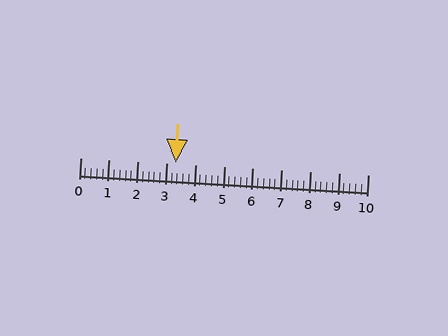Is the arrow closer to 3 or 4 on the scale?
The arrow is closer to 3.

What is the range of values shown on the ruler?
The ruler shows values from 0 to 10.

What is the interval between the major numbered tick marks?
The major tick marks are spaced 1 units apart.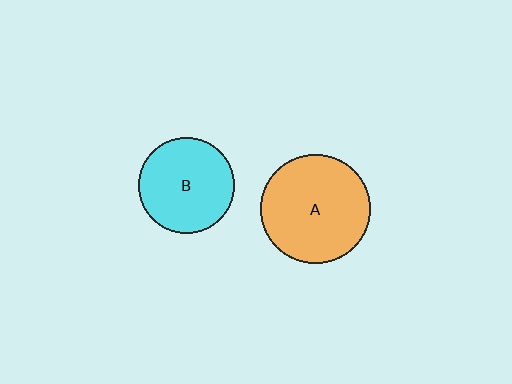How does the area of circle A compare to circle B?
Approximately 1.3 times.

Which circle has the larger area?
Circle A (orange).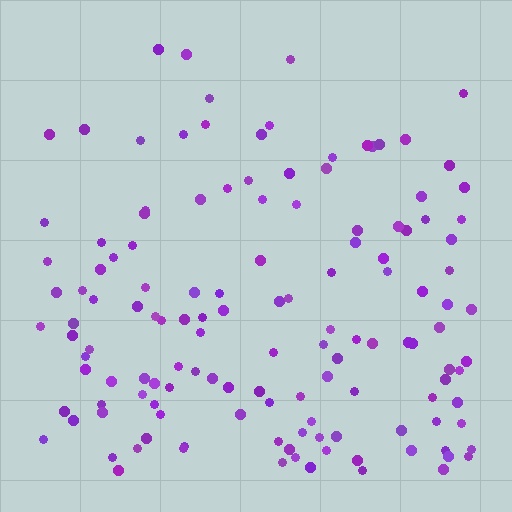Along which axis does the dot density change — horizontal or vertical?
Vertical.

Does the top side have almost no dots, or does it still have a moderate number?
Still a moderate number, just noticeably fewer than the bottom.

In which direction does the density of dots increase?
From top to bottom, with the bottom side densest.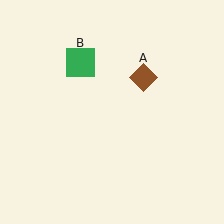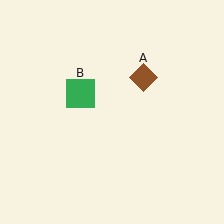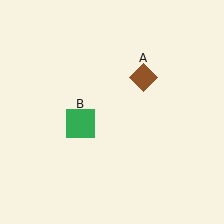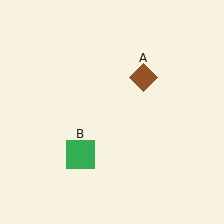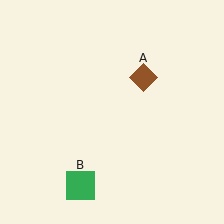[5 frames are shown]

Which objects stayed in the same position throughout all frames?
Brown diamond (object A) remained stationary.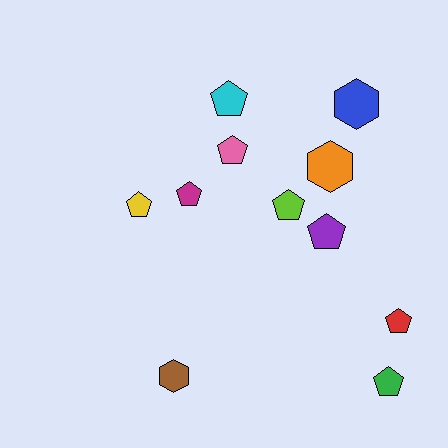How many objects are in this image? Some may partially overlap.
There are 11 objects.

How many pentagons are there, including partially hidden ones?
There are 8 pentagons.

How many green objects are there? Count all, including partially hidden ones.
There is 1 green object.